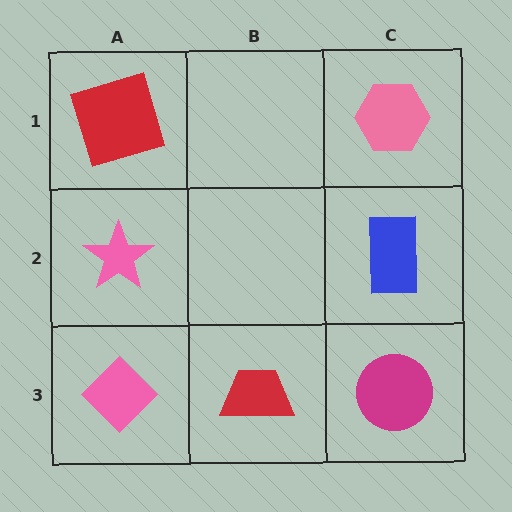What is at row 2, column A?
A pink star.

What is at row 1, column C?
A pink hexagon.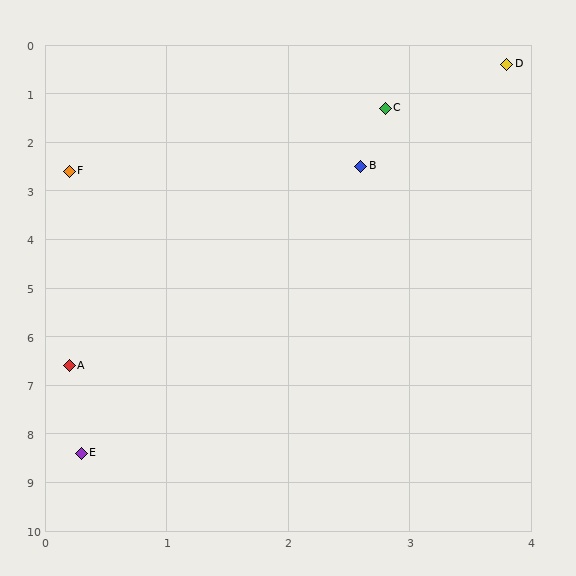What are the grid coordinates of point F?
Point F is at approximately (0.2, 2.6).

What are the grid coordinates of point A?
Point A is at approximately (0.2, 6.6).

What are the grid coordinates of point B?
Point B is at approximately (2.6, 2.5).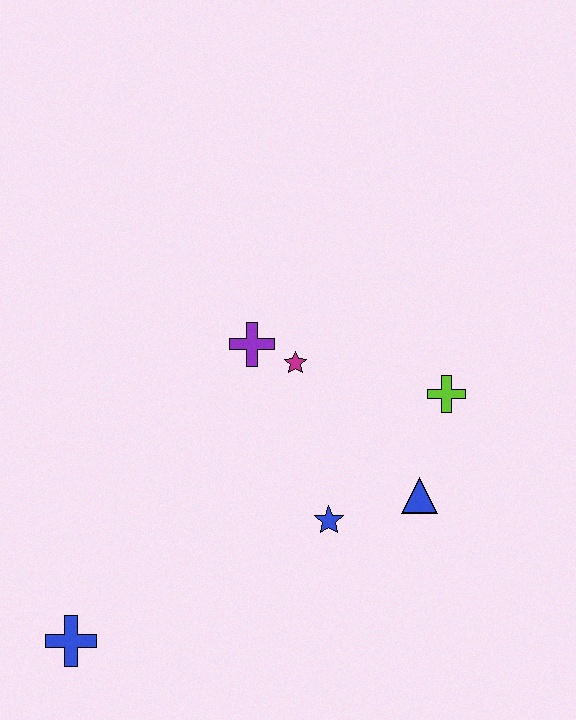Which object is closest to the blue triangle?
The blue star is closest to the blue triangle.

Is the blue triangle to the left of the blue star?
No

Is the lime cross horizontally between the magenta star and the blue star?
No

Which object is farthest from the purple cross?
The blue cross is farthest from the purple cross.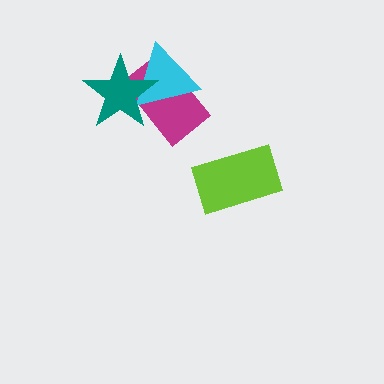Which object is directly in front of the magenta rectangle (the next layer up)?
The cyan triangle is directly in front of the magenta rectangle.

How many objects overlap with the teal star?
2 objects overlap with the teal star.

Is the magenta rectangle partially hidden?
Yes, it is partially covered by another shape.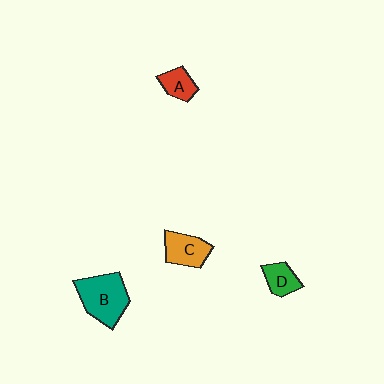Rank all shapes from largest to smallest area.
From largest to smallest: B (teal), C (orange), D (green), A (red).